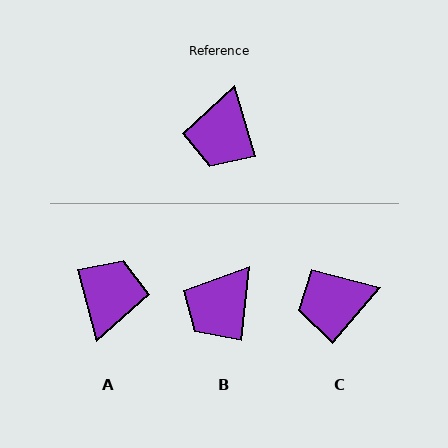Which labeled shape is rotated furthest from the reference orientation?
A, about 178 degrees away.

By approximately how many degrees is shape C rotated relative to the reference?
Approximately 57 degrees clockwise.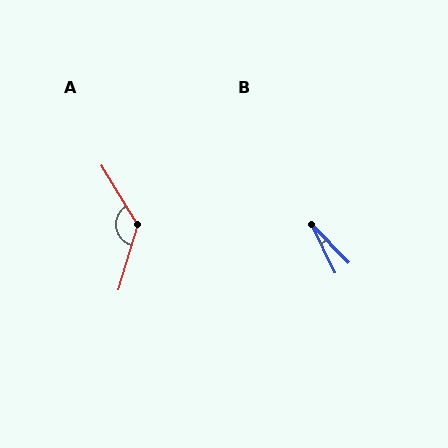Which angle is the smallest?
B, at approximately 19 degrees.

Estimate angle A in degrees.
Approximately 132 degrees.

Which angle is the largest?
A, at approximately 132 degrees.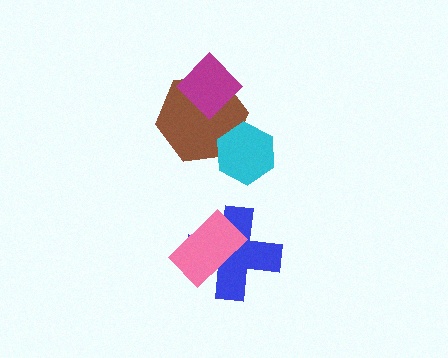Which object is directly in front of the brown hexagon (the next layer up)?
The magenta diamond is directly in front of the brown hexagon.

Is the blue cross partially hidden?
Yes, it is partially covered by another shape.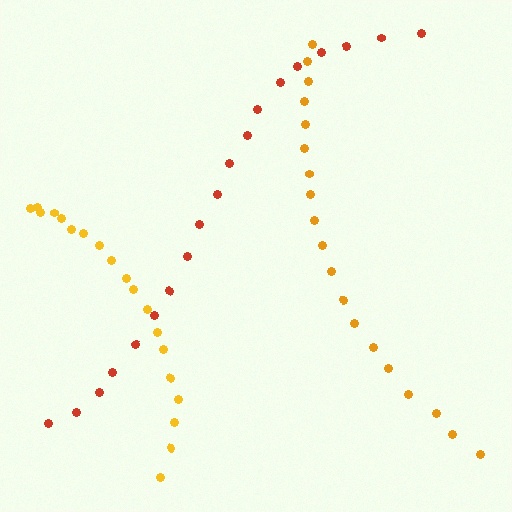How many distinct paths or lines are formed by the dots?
There are 3 distinct paths.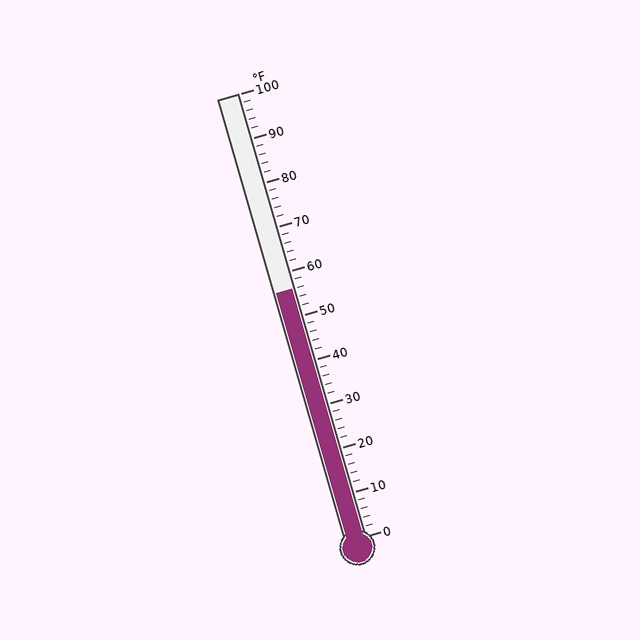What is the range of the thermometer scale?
The thermometer scale ranges from 0°F to 100°F.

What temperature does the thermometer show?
The thermometer shows approximately 56°F.